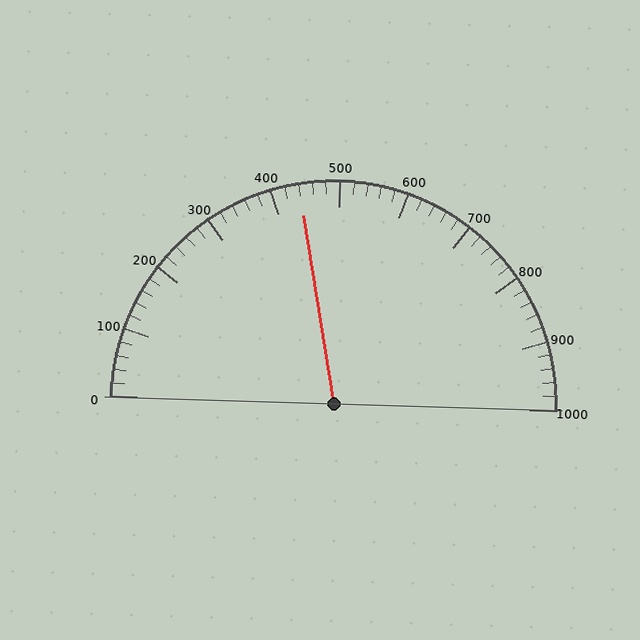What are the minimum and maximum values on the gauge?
The gauge ranges from 0 to 1000.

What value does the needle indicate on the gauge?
The needle indicates approximately 440.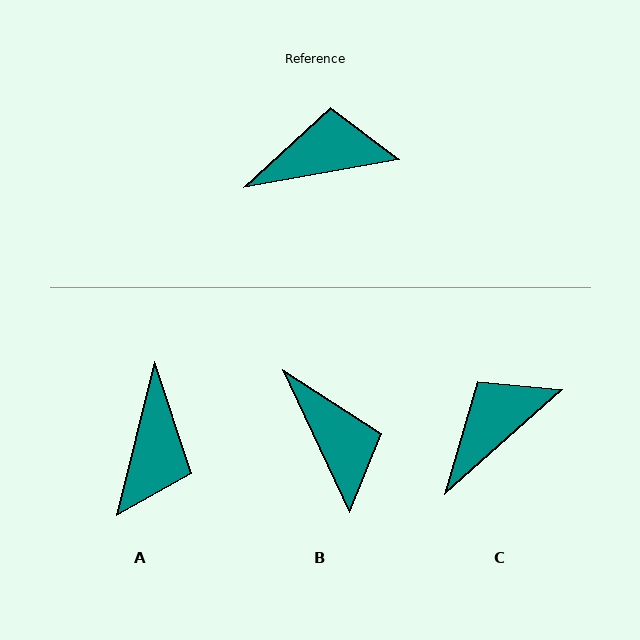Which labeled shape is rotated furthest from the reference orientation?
A, about 114 degrees away.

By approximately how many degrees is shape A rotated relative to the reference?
Approximately 114 degrees clockwise.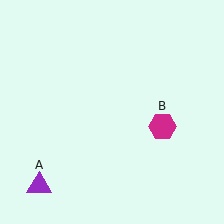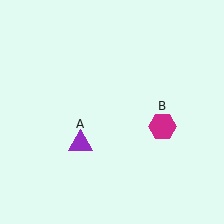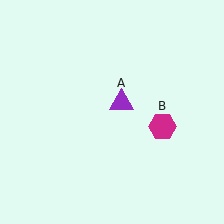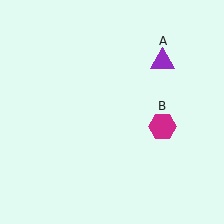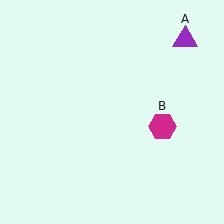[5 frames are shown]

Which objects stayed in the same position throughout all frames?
Magenta hexagon (object B) remained stationary.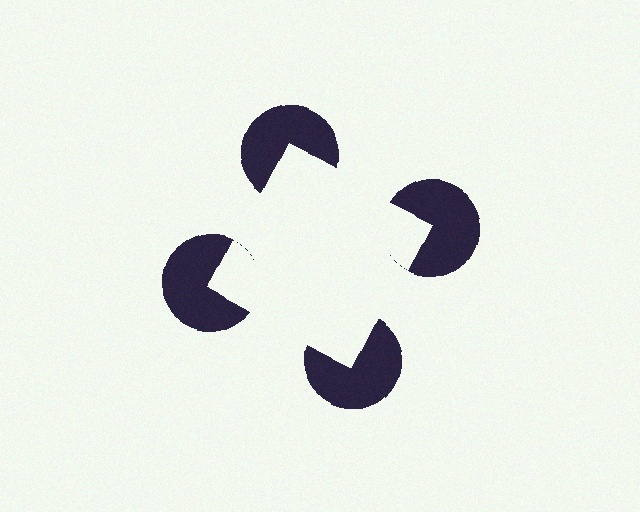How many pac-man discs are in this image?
There are 4 — one at each vertex of the illusory square.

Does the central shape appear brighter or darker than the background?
It typically appears slightly brighter than the background, even though no actual brightness change is drawn.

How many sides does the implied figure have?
4 sides.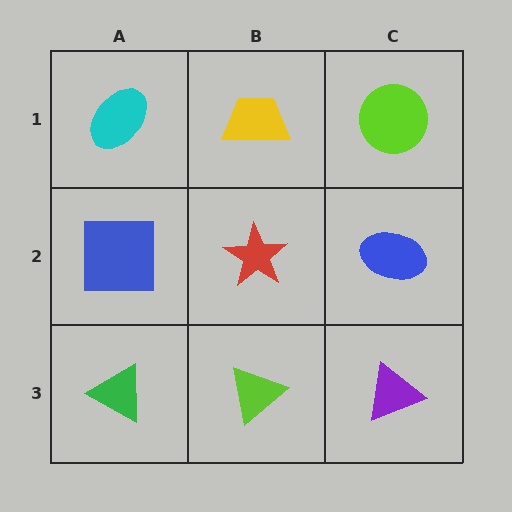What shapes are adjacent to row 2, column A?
A cyan ellipse (row 1, column A), a green triangle (row 3, column A), a red star (row 2, column B).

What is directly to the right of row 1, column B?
A lime circle.